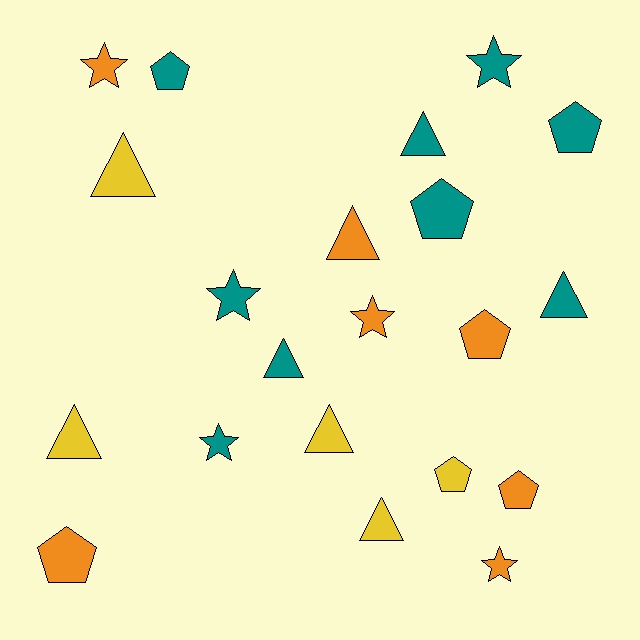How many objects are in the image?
There are 21 objects.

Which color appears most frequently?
Teal, with 9 objects.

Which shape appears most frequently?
Triangle, with 8 objects.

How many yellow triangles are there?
There are 4 yellow triangles.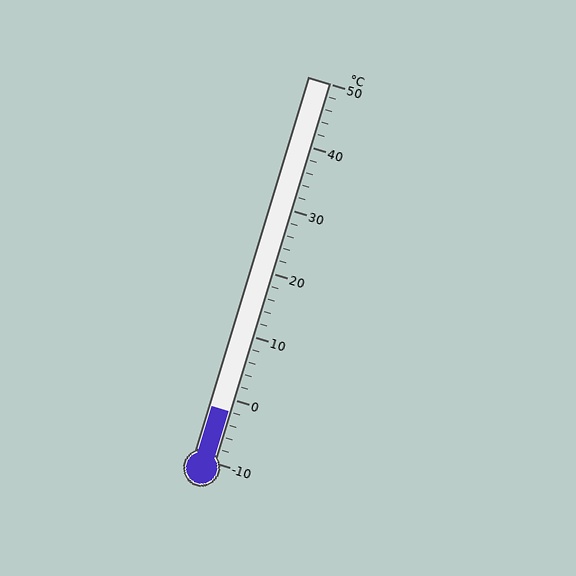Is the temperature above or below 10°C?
The temperature is below 10°C.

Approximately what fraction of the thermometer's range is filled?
The thermometer is filled to approximately 15% of its range.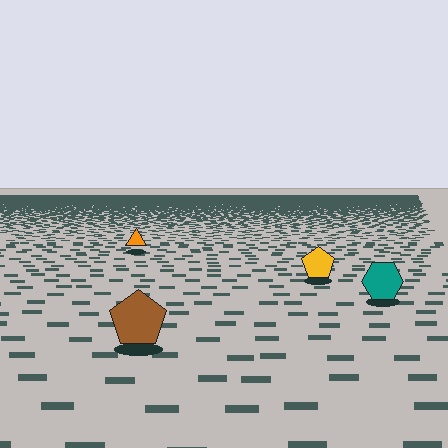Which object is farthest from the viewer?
The orange triangle is farthest from the viewer. It appears smaller and the ground texture around it is denser.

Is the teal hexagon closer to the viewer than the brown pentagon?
No. The brown pentagon is closer — you can tell from the texture gradient: the ground texture is coarser near it.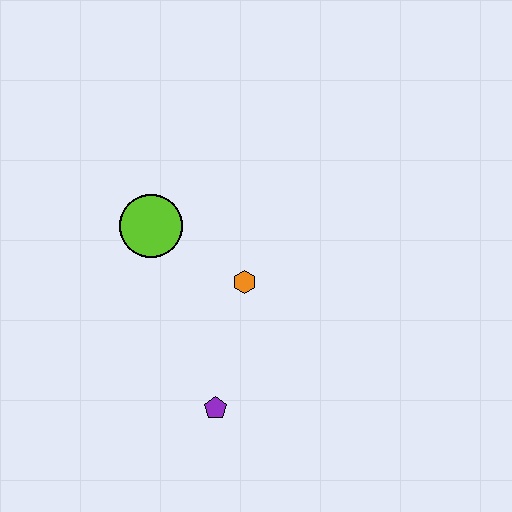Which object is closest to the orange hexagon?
The lime circle is closest to the orange hexagon.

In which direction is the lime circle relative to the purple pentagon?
The lime circle is above the purple pentagon.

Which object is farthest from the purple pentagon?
The lime circle is farthest from the purple pentagon.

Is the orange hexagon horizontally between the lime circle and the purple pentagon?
No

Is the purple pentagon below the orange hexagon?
Yes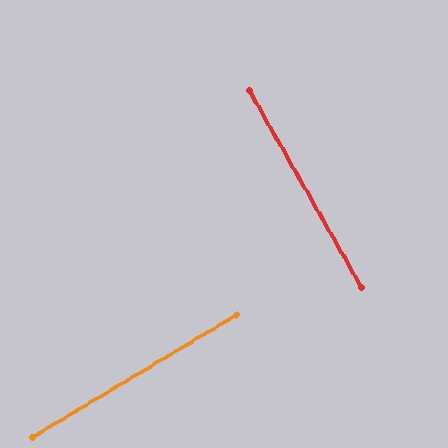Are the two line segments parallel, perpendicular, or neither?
Perpendicular — they meet at approximately 89°.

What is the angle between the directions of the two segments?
Approximately 89 degrees.